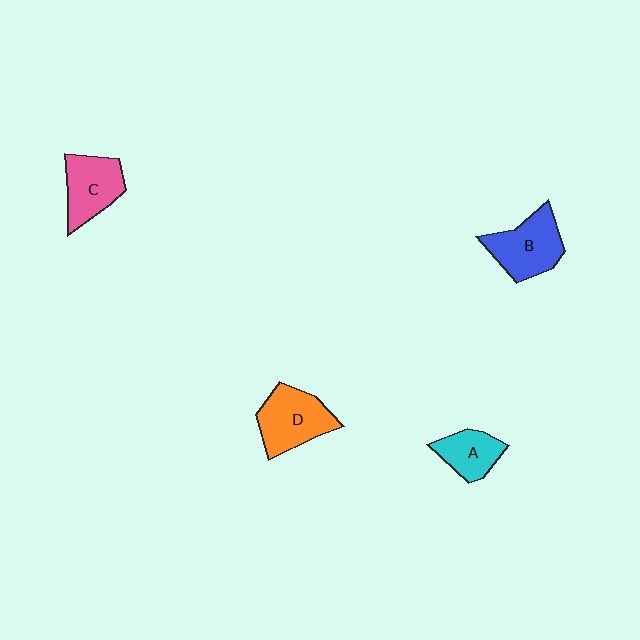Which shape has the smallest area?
Shape A (cyan).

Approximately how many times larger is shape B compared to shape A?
Approximately 1.5 times.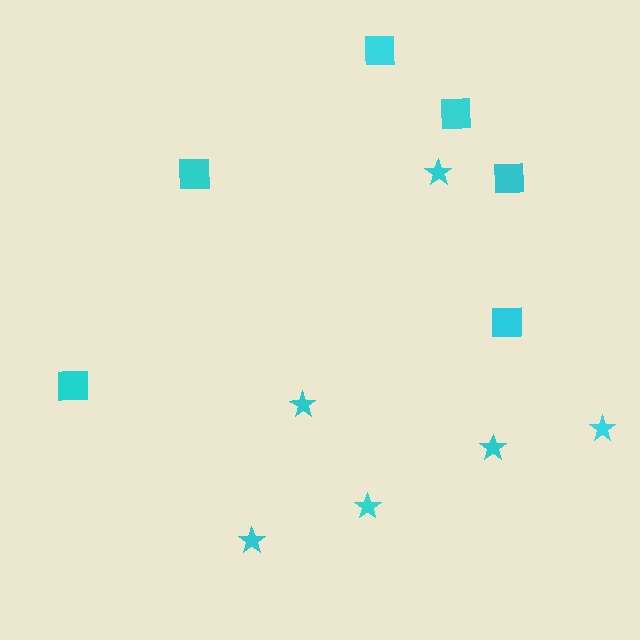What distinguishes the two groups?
There are 2 groups: one group of stars (6) and one group of squares (6).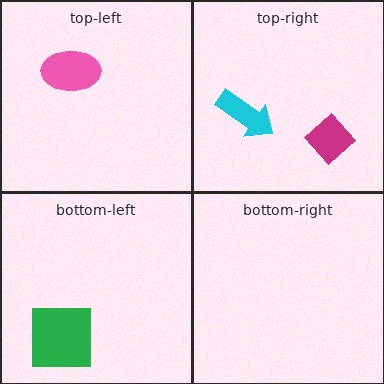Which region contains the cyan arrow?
The top-right region.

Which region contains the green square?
The bottom-left region.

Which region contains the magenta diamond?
The top-right region.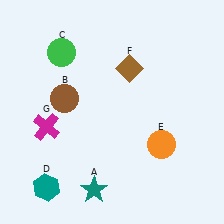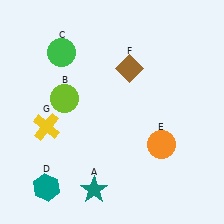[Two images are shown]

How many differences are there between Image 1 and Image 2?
There are 2 differences between the two images.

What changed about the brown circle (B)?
In Image 1, B is brown. In Image 2, it changed to lime.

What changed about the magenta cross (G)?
In Image 1, G is magenta. In Image 2, it changed to yellow.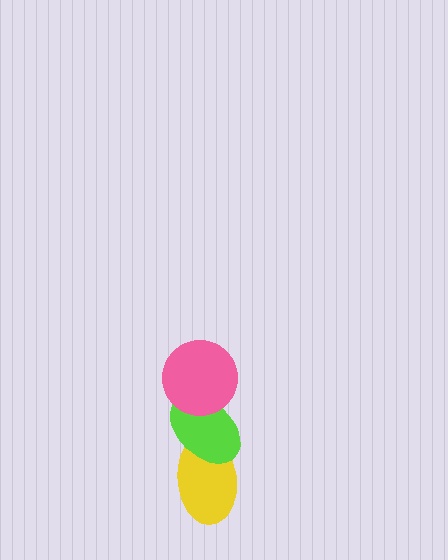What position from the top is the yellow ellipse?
The yellow ellipse is 3rd from the top.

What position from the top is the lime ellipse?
The lime ellipse is 2nd from the top.